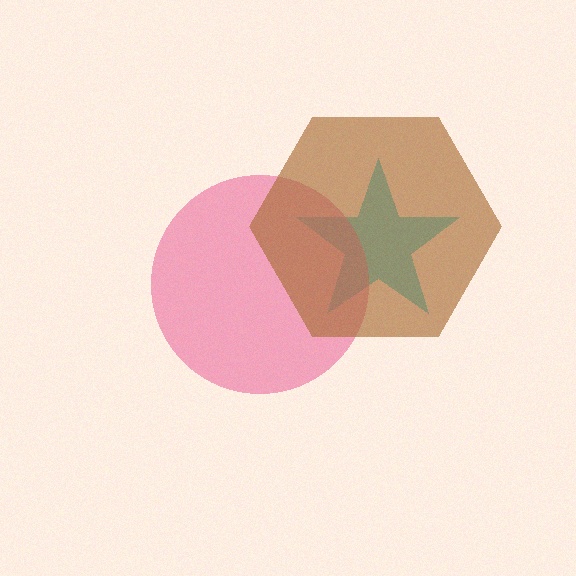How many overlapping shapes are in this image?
There are 3 overlapping shapes in the image.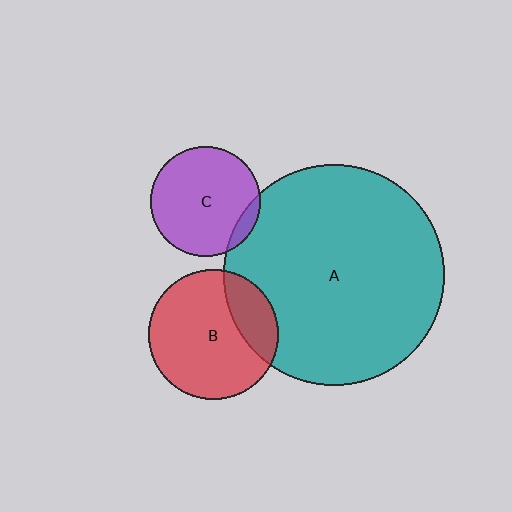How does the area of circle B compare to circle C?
Approximately 1.4 times.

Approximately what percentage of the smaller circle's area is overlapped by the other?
Approximately 25%.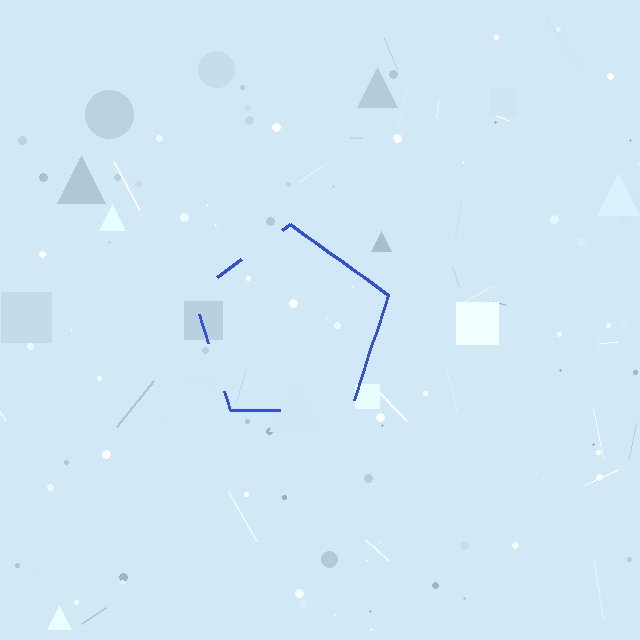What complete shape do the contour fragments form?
The contour fragments form a pentagon.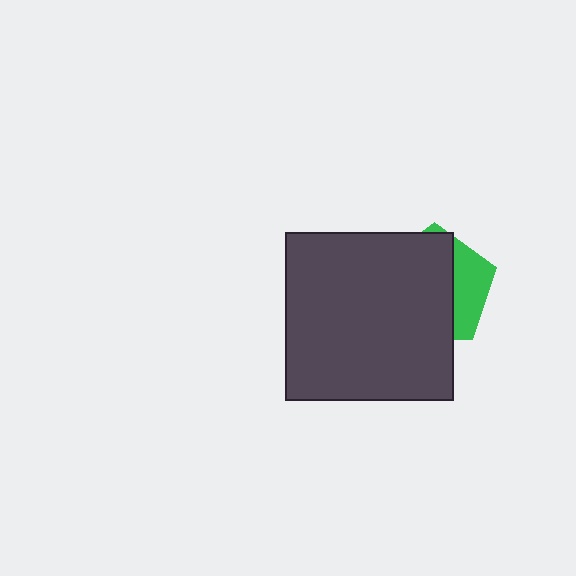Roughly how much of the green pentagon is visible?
A small part of it is visible (roughly 31%).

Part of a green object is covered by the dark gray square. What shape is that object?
It is a pentagon.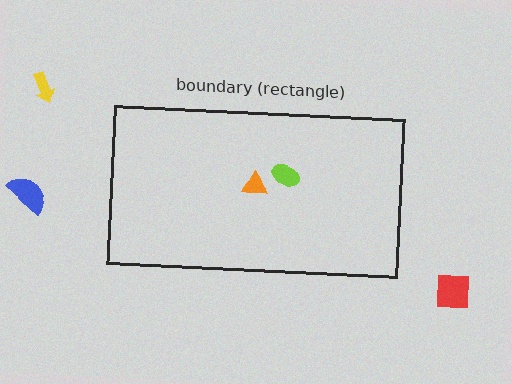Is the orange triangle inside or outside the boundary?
Inside.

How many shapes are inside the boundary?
2 inside, 3 outside.